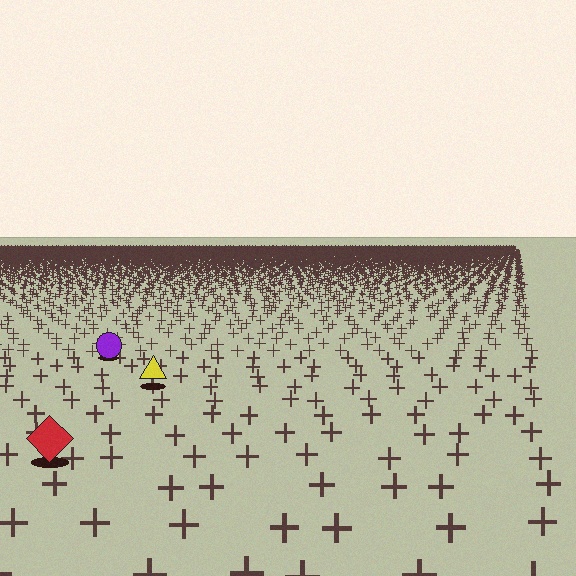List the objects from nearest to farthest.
From nearest to farthest: the red diamond, the yellow triangle, the purple circle.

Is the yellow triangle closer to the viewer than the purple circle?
Yes. The yellow triangle is closer — you can tell from the texture gradient: the ground texture is coarser near it.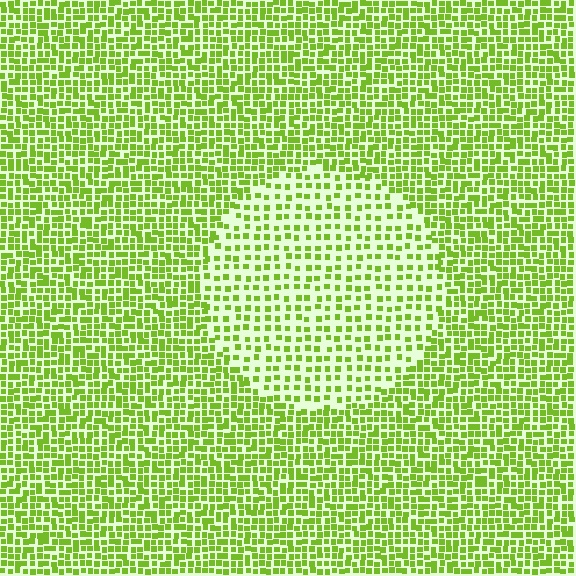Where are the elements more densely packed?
The elements are more densely packed outside the circle boundary.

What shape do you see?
I see a circle.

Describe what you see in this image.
The image contains small lime elements arranged at two different densities. A circle-shaped region is visible where the elements are less densely packed than the surrounding area.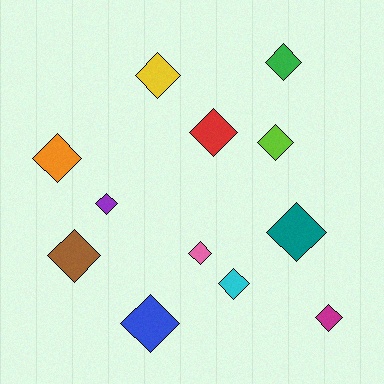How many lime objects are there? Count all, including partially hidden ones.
There is 1 lime object.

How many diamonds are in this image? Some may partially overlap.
There are 12 diamonds.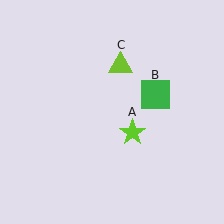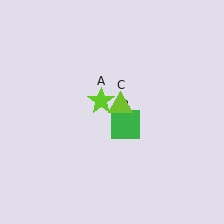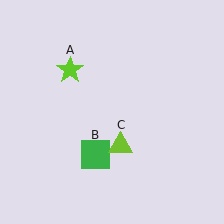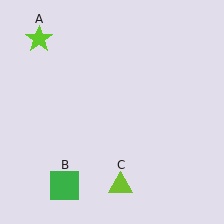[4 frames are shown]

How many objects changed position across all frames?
3 objects changed position: lime star (object A), green square (object B), lime triangle (object C).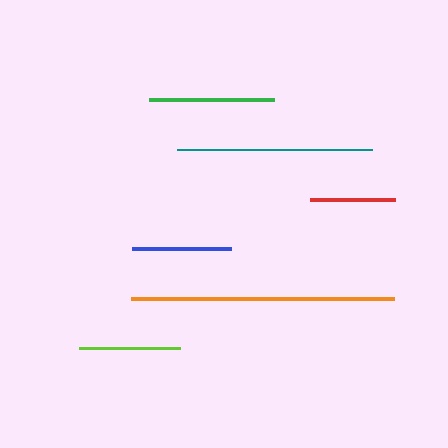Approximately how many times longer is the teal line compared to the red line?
The teal line is approximately 2.3 times the length of the red line.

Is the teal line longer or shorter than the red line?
The teal line is longer than the red line.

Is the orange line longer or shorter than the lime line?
The orange line is longer than the lime line.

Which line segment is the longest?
The orange line is the longest at approximately 263 pixels.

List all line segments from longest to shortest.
From longest to shortest: orange, teal, green, lime, blue, red.